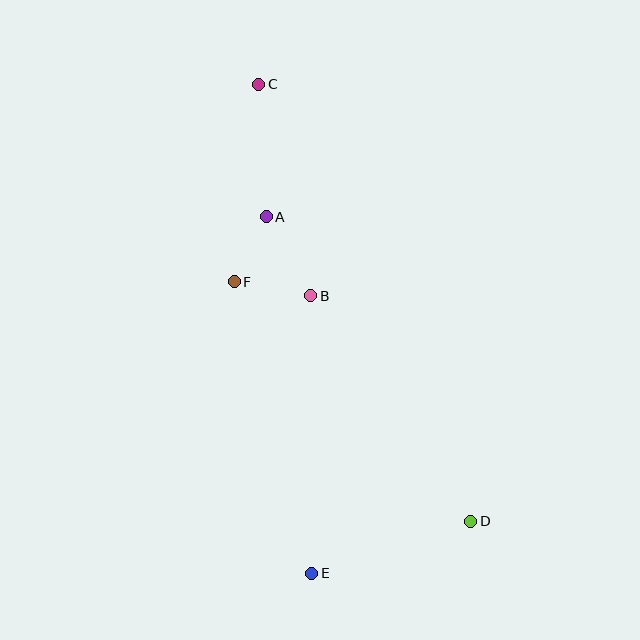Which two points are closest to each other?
Points A and F are closest to each other.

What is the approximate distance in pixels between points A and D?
The distance between A and D is approximately 367 pixels.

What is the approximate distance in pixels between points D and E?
The distance between D and E is approximately 167 pixels.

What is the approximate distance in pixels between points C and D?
The distance between C and D is approximately 486 pixels.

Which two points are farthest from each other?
Points C and E are farthest from each other.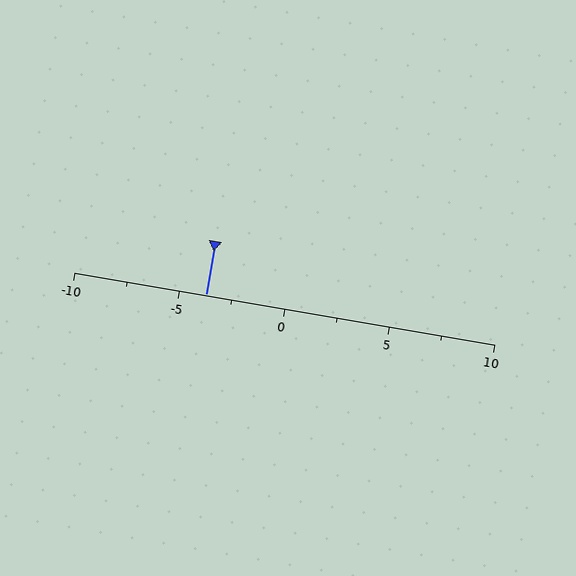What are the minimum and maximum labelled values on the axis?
The axis runs from -10 to 10.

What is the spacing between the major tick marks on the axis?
The major ticks are spaced 5 apart.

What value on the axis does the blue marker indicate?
The marker indicates approximately -3.8.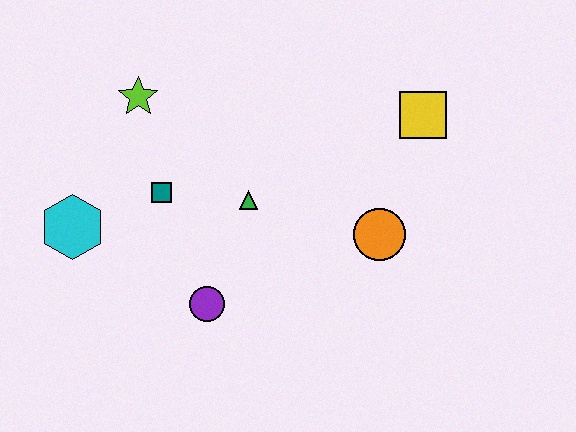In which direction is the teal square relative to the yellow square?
The teal square is to the left of the yellow square.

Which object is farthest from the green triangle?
The yellow square is farthest from the green triangle.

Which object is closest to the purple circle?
The green triangle is closest to the purple circle.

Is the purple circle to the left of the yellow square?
Yes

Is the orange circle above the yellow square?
No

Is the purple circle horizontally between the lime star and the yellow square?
Yes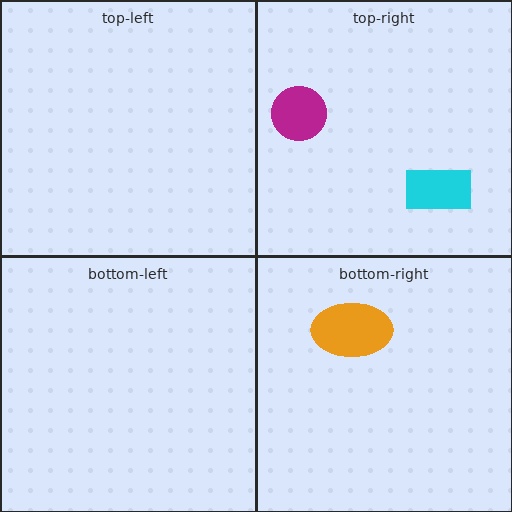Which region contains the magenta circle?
The top-right region.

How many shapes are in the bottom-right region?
1.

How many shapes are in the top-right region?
2.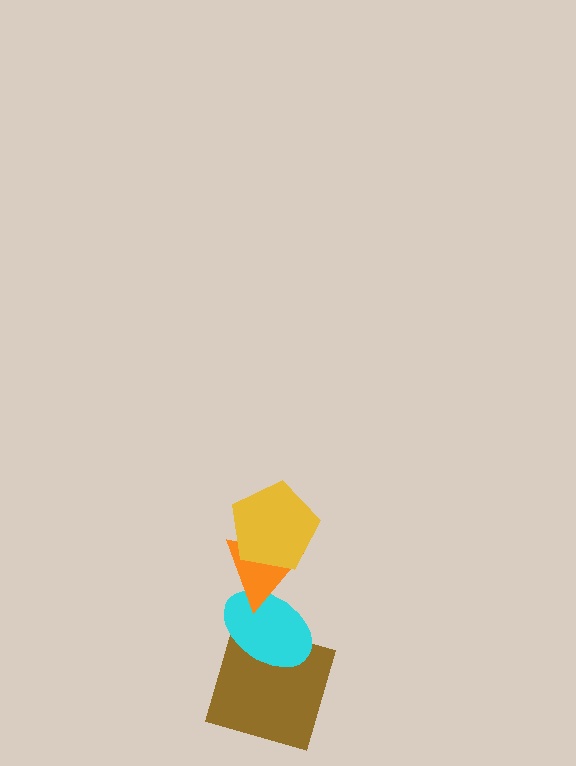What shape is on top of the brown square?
The cyan ellipse is on top of the brown square.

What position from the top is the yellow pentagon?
The yellow pentagon is 1st from the top.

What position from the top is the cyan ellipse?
The cyan ellipse is 3rd from the top.